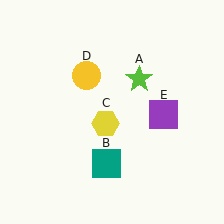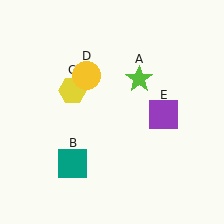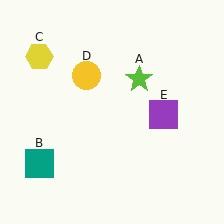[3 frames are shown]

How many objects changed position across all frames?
2 objects changed position: teal square (object B), yellow hexagon (object C).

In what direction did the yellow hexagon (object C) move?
The yellow hexagon (object C) moved up and to the left.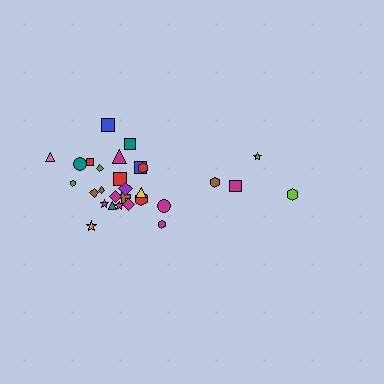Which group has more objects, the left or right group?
The left group.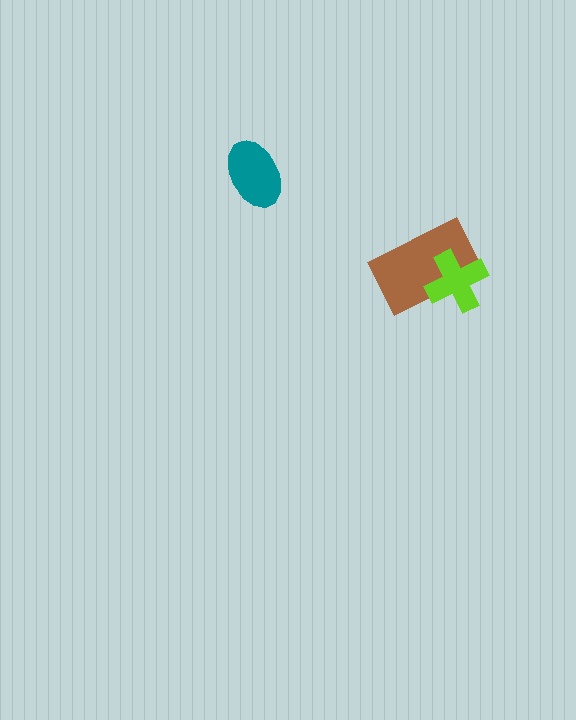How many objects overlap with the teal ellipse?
0 objects overlap with the teal ellipse.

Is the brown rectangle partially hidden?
Yes, it is partially covered by another shape.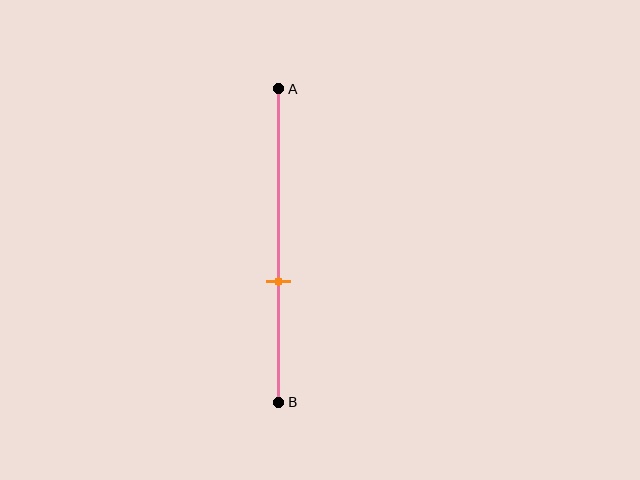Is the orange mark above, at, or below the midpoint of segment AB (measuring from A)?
The orange mark is below the midpoint of segment AB.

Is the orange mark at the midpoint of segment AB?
No, the mark is at about 60% from A, not at the 50% midpoint.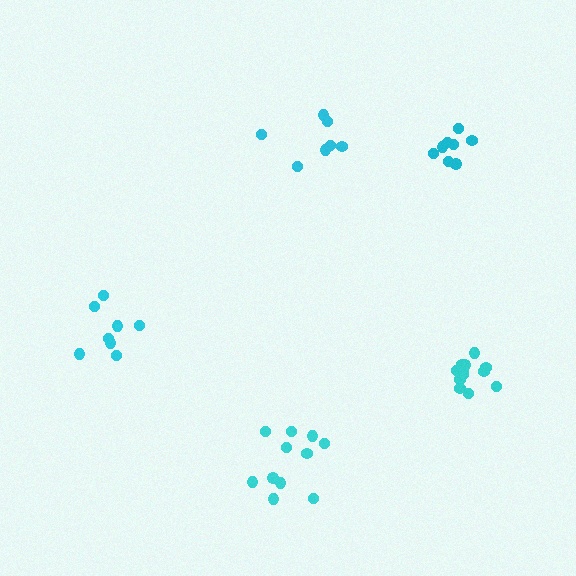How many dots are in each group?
Group 1: 11 dots, Group 2: 7 dots, Group 3: 12 dots, Group 4: 8 dots, Group 5: 8 dots (46 total).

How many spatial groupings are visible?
There are 5 spatial groupings.